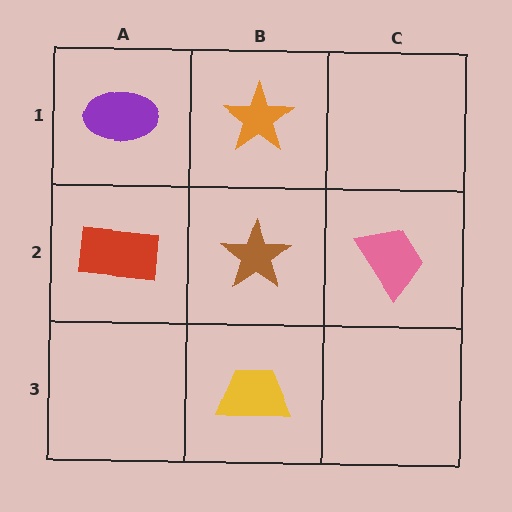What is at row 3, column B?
A yellow trapezoid.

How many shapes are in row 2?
3 shapes.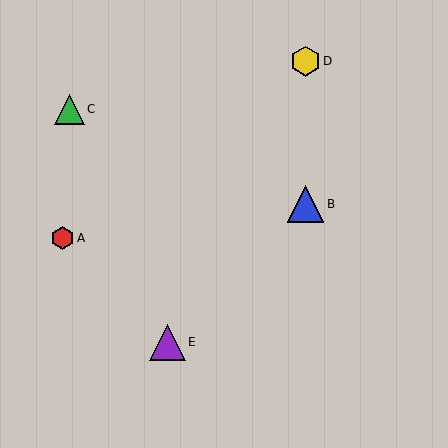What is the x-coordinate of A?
Object A is at x≈62.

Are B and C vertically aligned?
No, B is at x≈305 and C is at x≈69.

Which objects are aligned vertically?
Objects B, D are aligned vertically.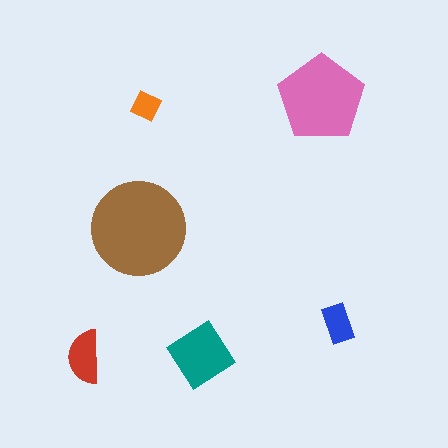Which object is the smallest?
The orange diamond.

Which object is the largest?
The brown circle.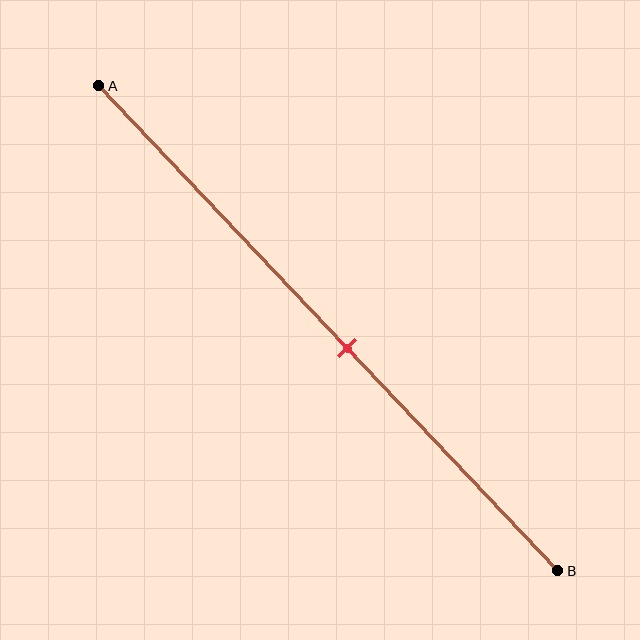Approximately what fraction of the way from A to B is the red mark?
The red mark is approximately 55% of the way from A to B.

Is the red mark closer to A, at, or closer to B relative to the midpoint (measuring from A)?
The red mark is closer to point B than the midpoint of segment AB.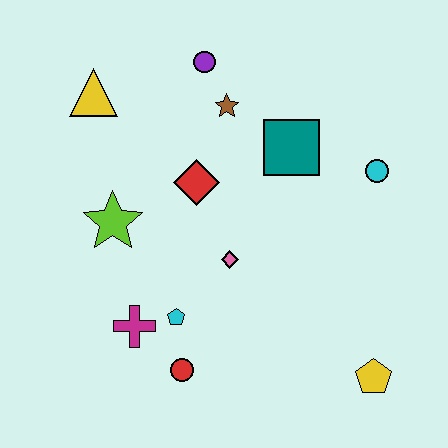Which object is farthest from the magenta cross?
The cyan circle is farthest from the magenta cross.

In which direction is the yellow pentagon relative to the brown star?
The yellow pentagon is below the brown star.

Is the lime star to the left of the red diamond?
Yes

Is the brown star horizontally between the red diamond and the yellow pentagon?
Yes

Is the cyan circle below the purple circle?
Yes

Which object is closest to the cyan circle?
The teal square is closest to the cyan circle.